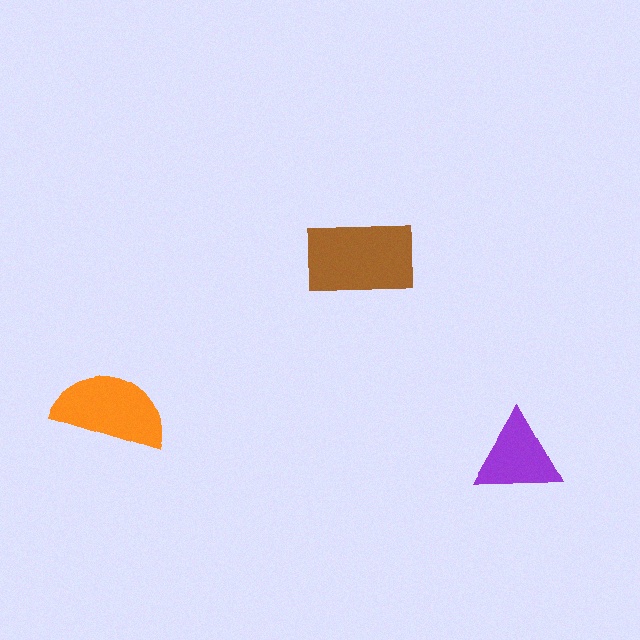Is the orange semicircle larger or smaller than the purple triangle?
Larger.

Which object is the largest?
The brown rectangle.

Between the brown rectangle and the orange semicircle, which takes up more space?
The brown rectangle.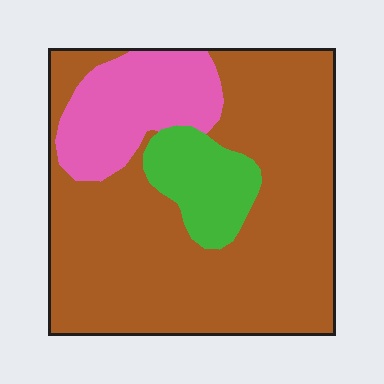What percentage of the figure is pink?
Pink takes up about one sixth (1/6) of the figure.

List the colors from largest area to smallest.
From largest to smallest: brown, pink, green.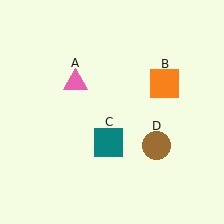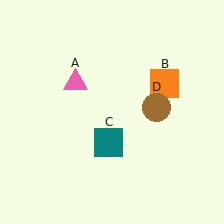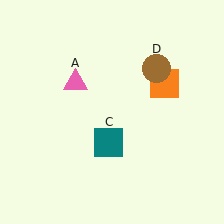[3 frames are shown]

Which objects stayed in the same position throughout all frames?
Pink triangle (object A) and orange square (object B) and teal square (object C) remained stationary.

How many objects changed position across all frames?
1 object changed position: brown circle (object D).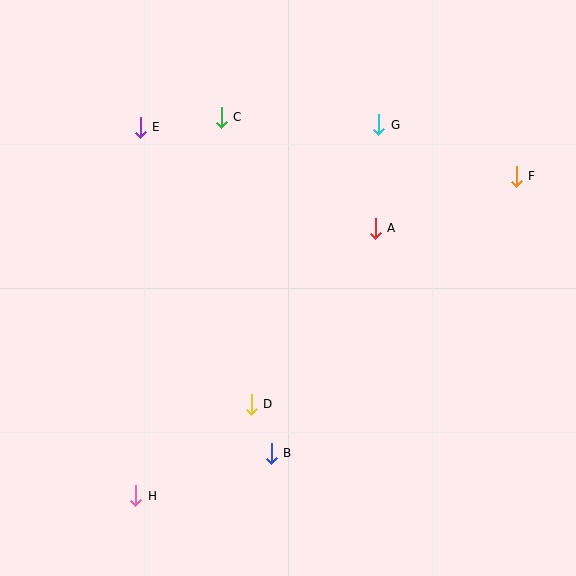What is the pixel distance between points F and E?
The distance between F and E is 379 pixels.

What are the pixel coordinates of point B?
Point B is at (271, 453).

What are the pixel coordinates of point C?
Point C is at (221, 117).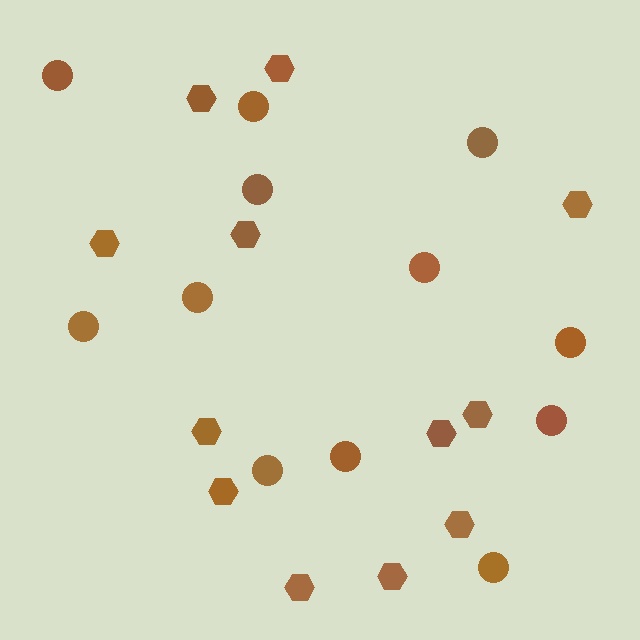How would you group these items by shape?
There are 2 groups: one group of hexagons (12) and one group of circles (12).